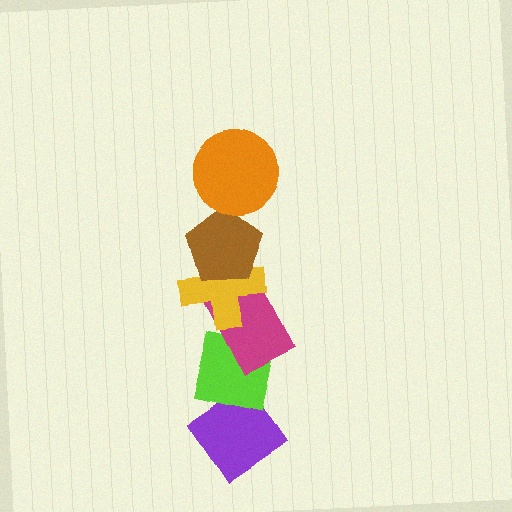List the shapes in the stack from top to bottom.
From top to bottom: the orange circle, the brown pentagon, the yellow cross, the magenta rectangle, the lime square, the purple diamond.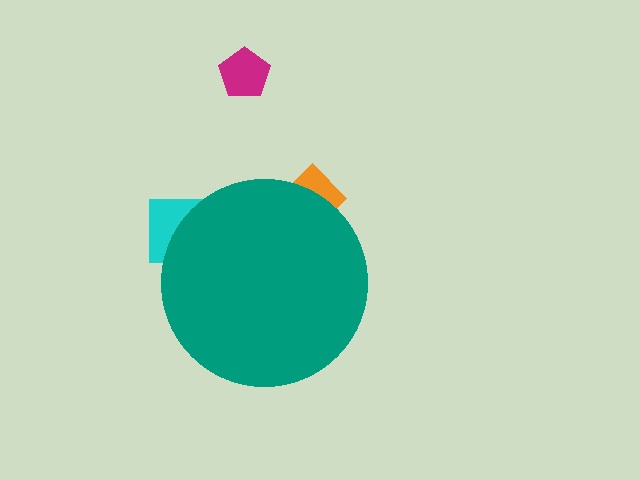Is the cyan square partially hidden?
Yes, the cyan square is partially hidden behind the teal circle.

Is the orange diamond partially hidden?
Yes, the orange diamond is partially hidden behind the teal circle.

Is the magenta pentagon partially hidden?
No, the magenta pentagon is fully visible.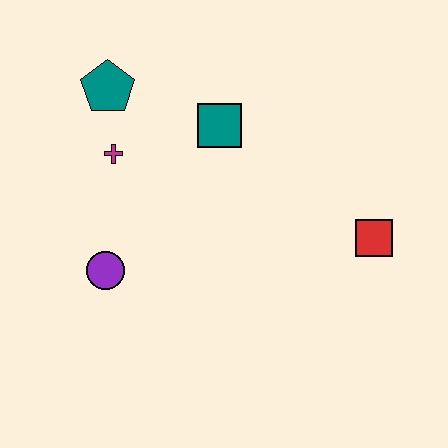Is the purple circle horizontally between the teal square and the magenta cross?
No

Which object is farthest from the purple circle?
The red square is farthest from the purple circle.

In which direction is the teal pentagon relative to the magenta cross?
The teal pentagon is above the magenta cross.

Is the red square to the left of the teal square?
No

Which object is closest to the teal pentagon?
The magenta cross is closest to the teal pentagon.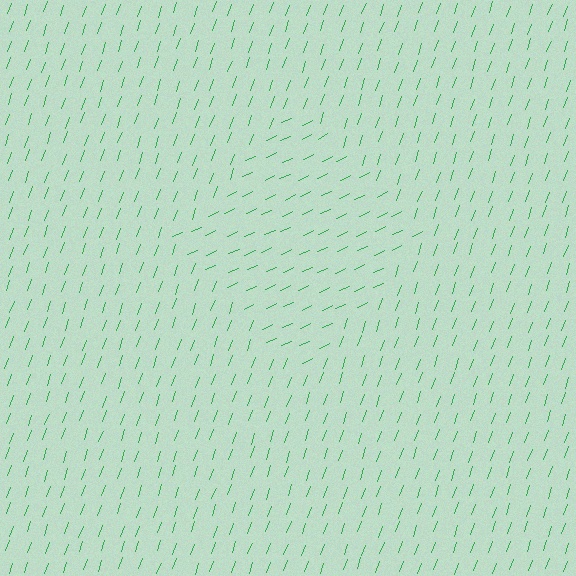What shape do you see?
I see a diamond.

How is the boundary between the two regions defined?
The boundary is defined purely by a change in line orientation (approximately 45 degrees difference). All lines are the same color and thickness.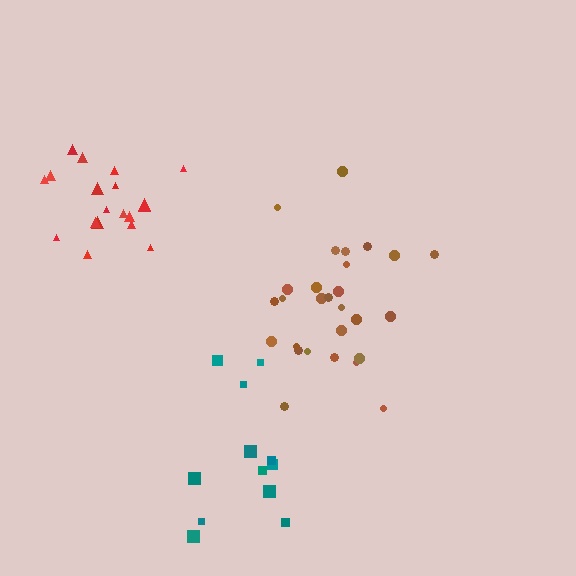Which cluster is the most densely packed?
Brown.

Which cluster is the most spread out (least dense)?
Teal.